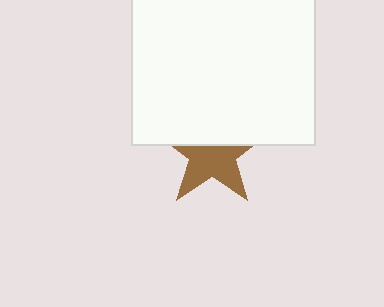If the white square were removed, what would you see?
You would see the complete brown star.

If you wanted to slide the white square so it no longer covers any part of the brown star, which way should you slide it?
Slide it up — that is the most direct way to separate the two shapes.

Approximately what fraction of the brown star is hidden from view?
Roughly 42% of the brown star is hidden behind the white square.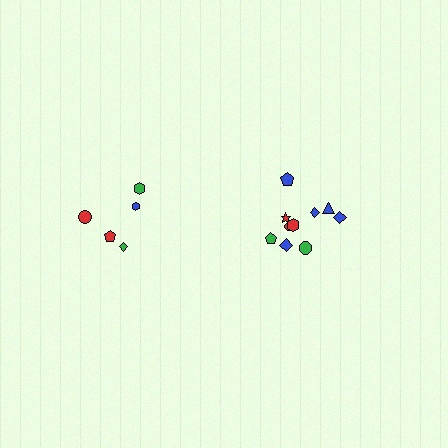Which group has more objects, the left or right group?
The right group.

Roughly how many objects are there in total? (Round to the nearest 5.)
Roughly 15 objects in total.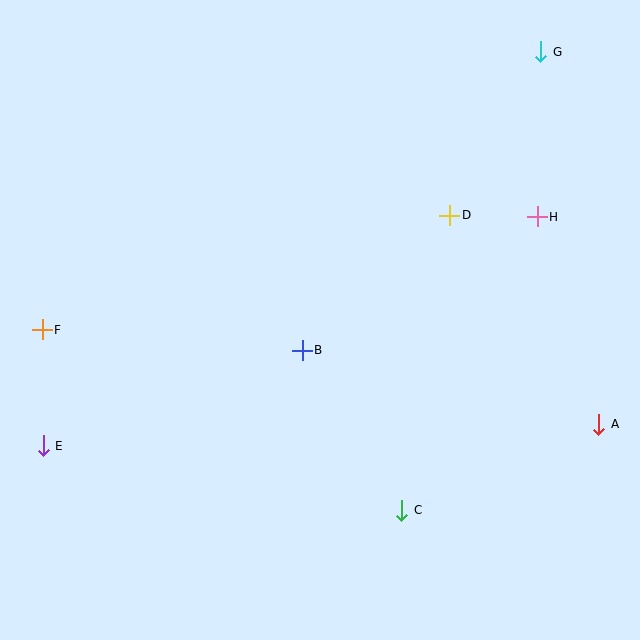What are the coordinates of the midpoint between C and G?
The midpoint between C and G is at (471, 281).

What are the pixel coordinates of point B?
Point B is at (302, 350).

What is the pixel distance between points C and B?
The distance between C and B is 188 pixels.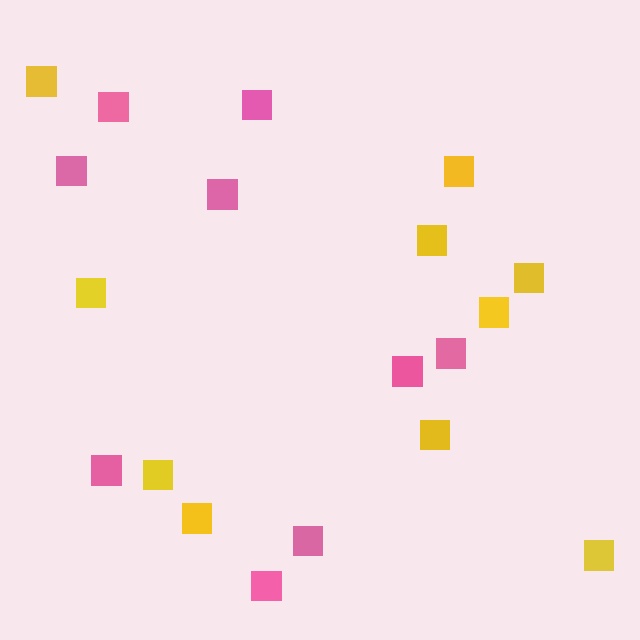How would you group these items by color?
There are 2 groups: one group of pink squares (9) and one group of yellow squares (10).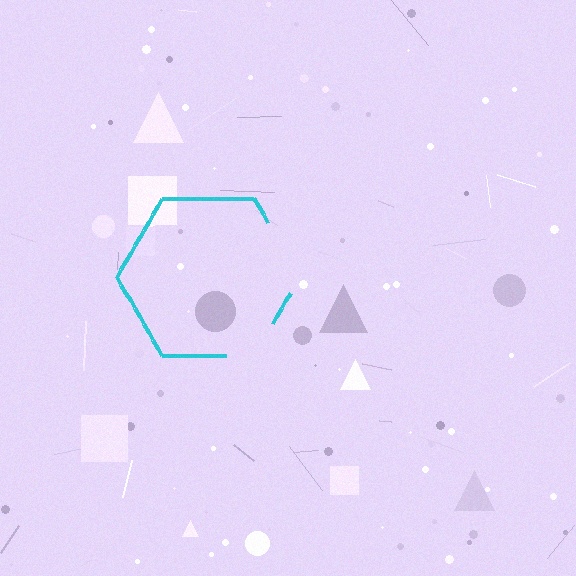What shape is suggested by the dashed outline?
The dashed outline suggests a hexagon.